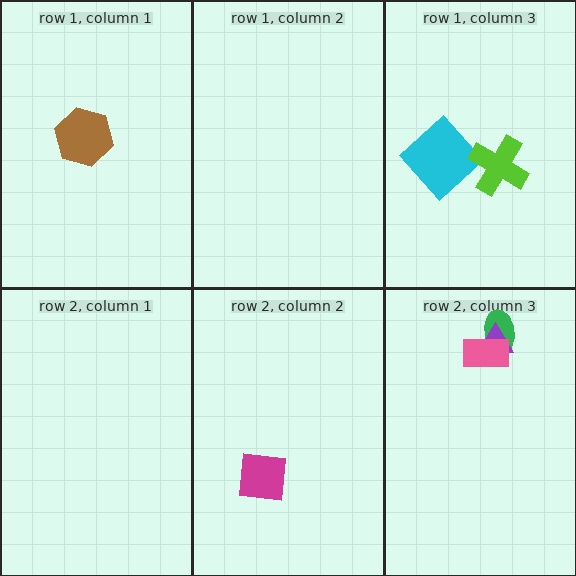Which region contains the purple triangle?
The row 2, column 3 region.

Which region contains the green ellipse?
The row 2, column 3 region.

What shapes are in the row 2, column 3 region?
The green ellipse, the purple triangle, the pink rectangle.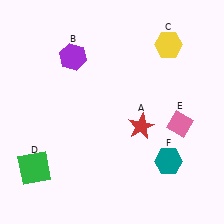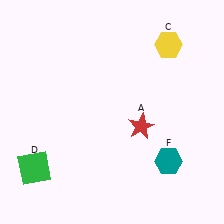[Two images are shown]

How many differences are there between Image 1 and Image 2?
There are 2 differences between the two images.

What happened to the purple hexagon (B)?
The purple hexagon (B) was removed in Image 2. It was in the top-left area of Image 1.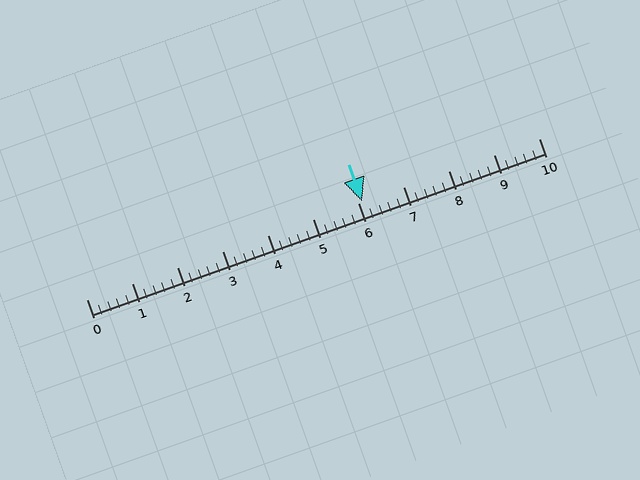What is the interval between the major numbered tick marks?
The major tick marks are spaced 1 units apart.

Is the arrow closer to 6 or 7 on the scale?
The arrow is closer to 6.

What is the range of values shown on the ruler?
The ruler shows values from 0 to 10.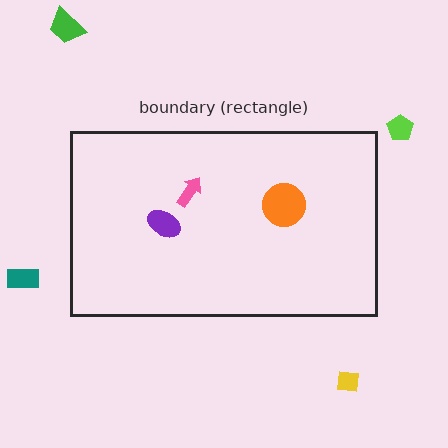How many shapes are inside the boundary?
3 inside, 4 outside.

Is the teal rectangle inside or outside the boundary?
Outside.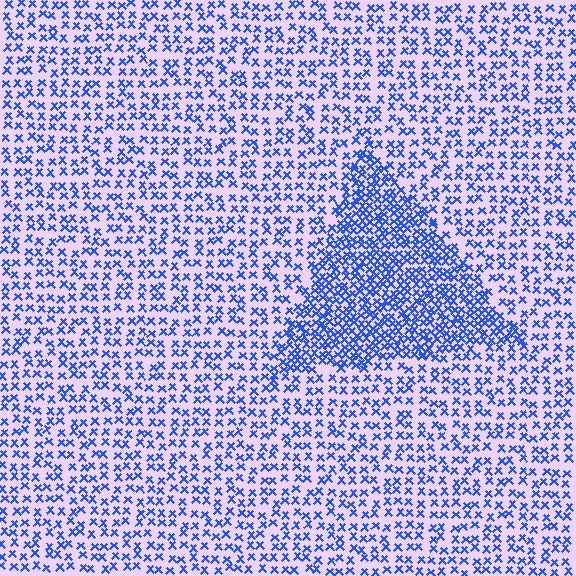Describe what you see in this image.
The image contains small blue elements arranged at two different densities. A triangle-shaped region is visible where the elements are more densely packed than the surrounding area.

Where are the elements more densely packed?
The elements are more densely packed inside the triangle boundary.